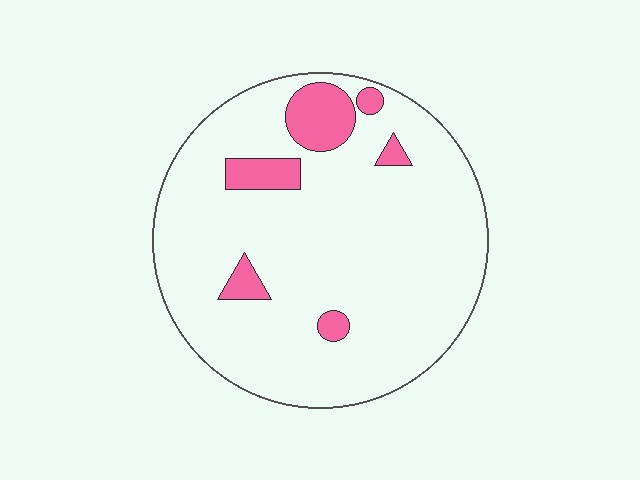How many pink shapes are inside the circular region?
6.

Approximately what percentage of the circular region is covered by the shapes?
Approximately 10%.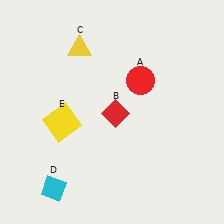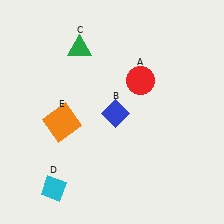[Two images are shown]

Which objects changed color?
B changed from red to blue. C changed from yellow to green. E changed from yellow to orange.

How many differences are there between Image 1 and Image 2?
There are 3 differences between the two images.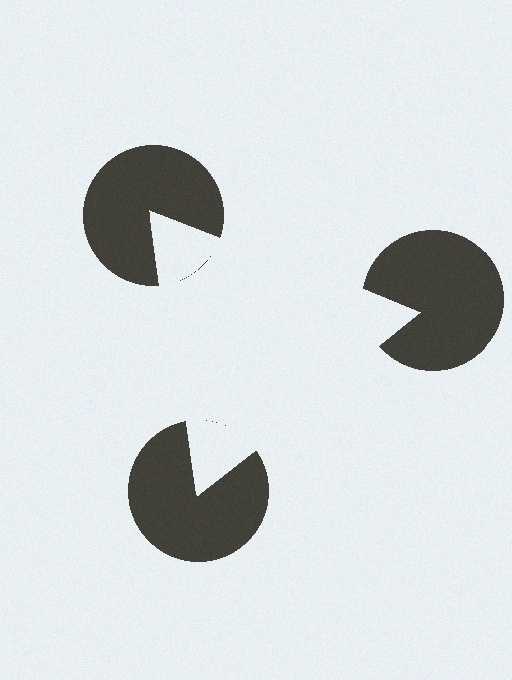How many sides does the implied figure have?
3 sides.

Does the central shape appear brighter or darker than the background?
It typically appears slightly brighter than the background, even though no actual brightness change is drawn.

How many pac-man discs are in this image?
There are 3 — one at each vertex of the illusory triangle.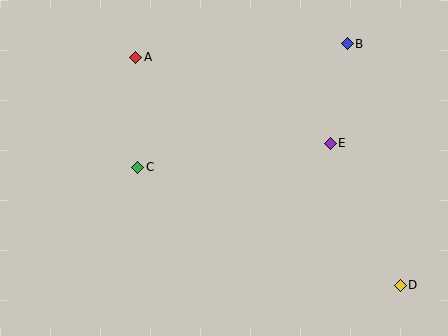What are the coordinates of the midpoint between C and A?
The midpoint between C and A is at (137, 112).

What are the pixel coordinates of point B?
Point B is at (347, 44).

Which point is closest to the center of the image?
Point C at (138, 167) is closest to the center.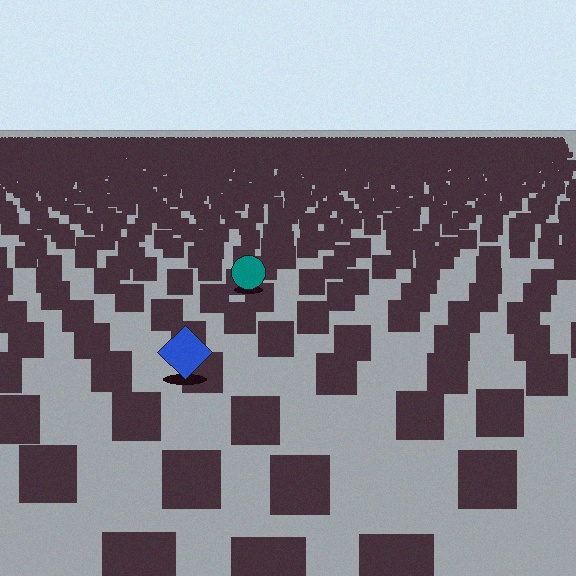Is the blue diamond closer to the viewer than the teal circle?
Yes. The blue diamond is closer — you can tell from the texture gradient: the ground texture is coarser near it.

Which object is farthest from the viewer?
The teal circle is farthest from the viewer. It appears smaller and the ground texture around it is denser.